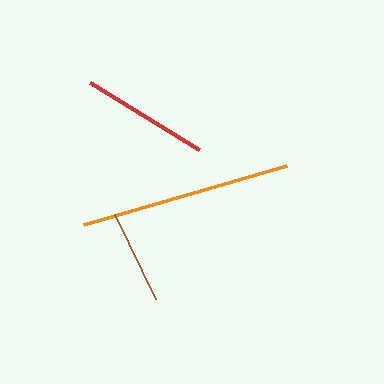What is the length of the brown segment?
The brown segment is approximately 95 pixels long.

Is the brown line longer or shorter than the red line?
The red line is longer than the brown line.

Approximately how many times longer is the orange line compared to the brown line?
The orange line is approximately 2.2 times the length of the brown line.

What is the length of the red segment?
The red segment is approximately 128 pixels long.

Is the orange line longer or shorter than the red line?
The orange line is longer than the red line.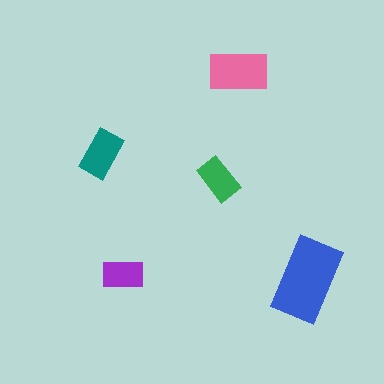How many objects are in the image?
There are 5 objects in the image.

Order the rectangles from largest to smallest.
the blue one, the pink one, the teal one, the green one, the purple one.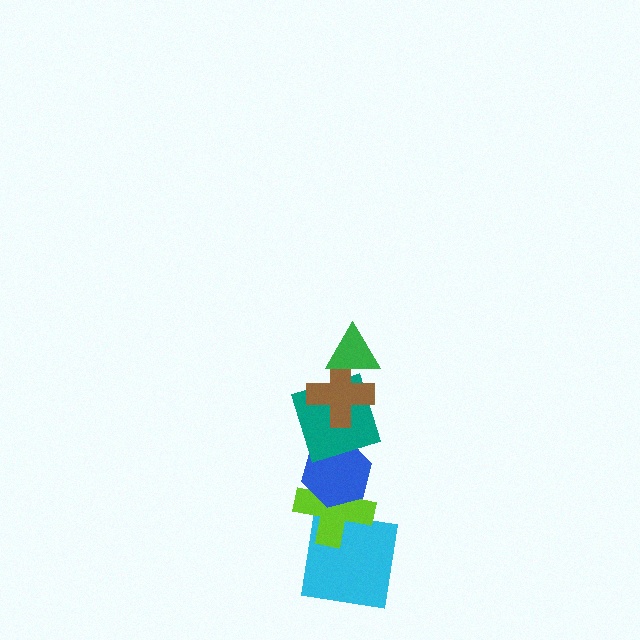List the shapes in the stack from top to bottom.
From top to bottom: the green triangle, the brown cross, the teal square, the blue hexagon, the lime cross, the cyan square.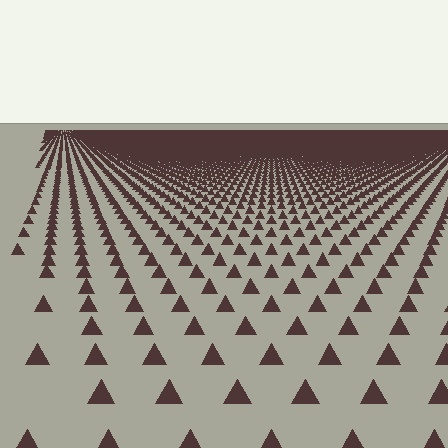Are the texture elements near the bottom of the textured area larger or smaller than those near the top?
Larger. Near the bottom, elements are closer to the viewer and appear at a bigger on-screen size.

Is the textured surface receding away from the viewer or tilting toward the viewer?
The surface is receding away from the viewer. Texture elements get smaller and denser toward the top.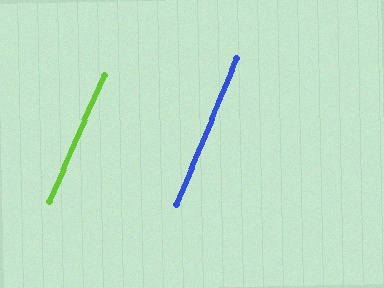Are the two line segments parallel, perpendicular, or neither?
Parallel — their directions differ by only 1.1°.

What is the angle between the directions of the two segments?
Approximately 1 degree.